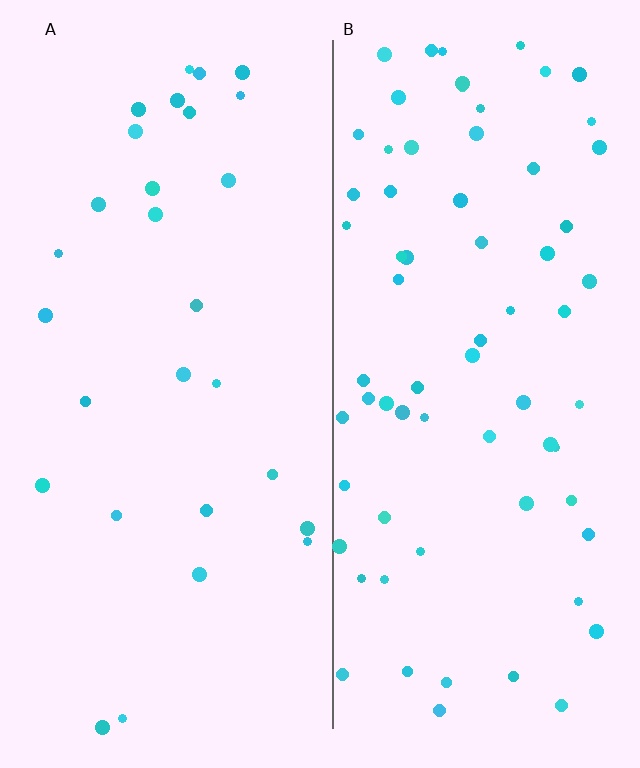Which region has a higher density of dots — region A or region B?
B (the right).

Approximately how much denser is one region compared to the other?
Approximately 2.5× — region B over region A.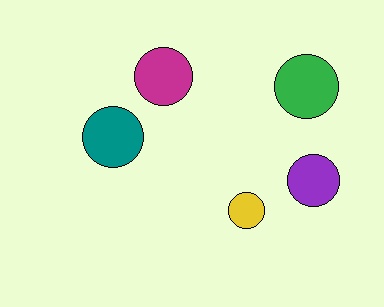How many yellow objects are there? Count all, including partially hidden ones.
There is 1 yellow object.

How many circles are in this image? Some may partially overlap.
There are 5 circles.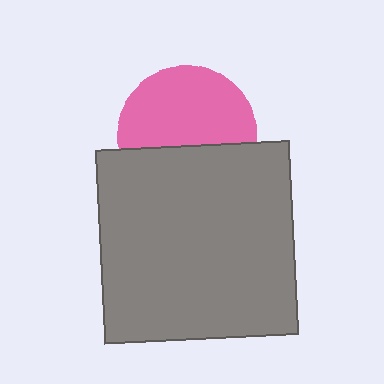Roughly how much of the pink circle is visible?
About half of it is visible (roughly 60%).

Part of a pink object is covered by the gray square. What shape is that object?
It is a circle.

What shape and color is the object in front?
The object in front is a gray square.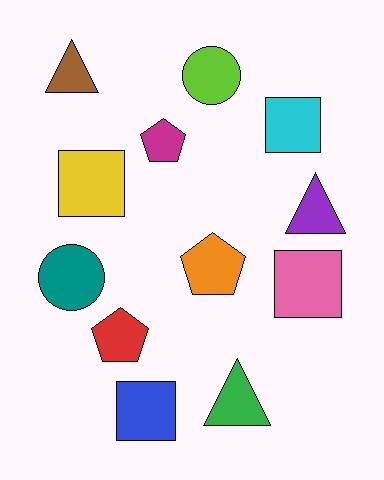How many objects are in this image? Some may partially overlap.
There are 12 objects.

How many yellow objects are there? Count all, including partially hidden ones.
There is 1 yellow object.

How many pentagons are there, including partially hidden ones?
There are 3 pentagons.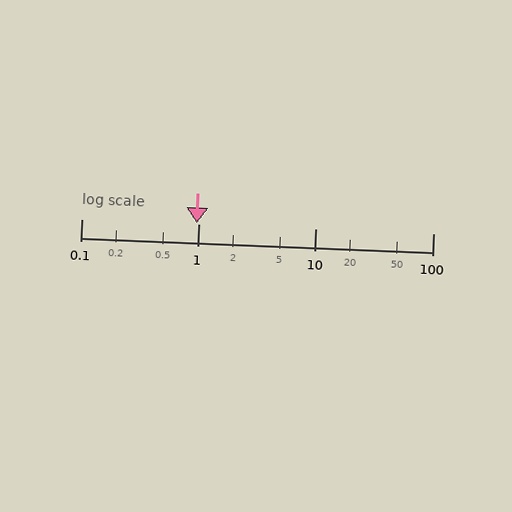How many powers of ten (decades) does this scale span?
The scale spans 3 decades, from 0.1 to 100.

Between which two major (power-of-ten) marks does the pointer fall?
The pointer is between 0.1 and 1.